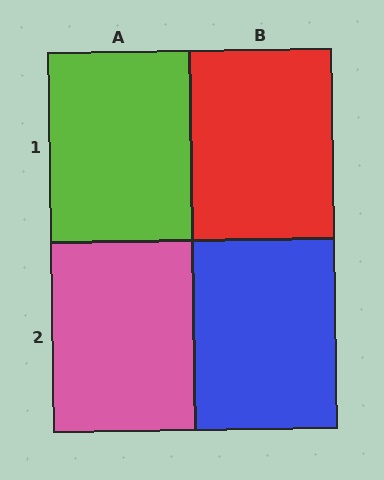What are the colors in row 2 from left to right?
Pink, blue.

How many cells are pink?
1 cell is pink.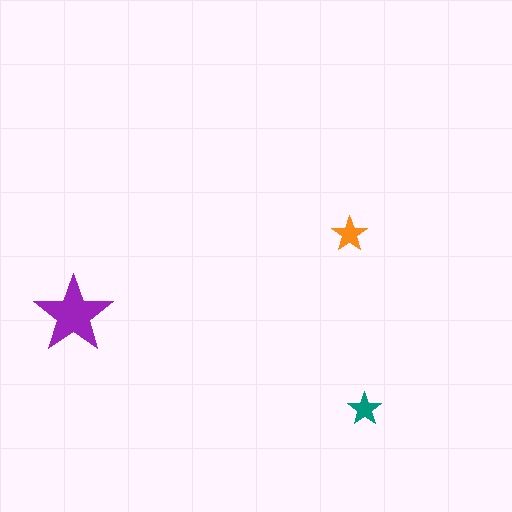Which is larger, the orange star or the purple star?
The purple one.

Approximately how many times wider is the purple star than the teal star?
About 2.5 times wider.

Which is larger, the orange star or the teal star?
The orange one.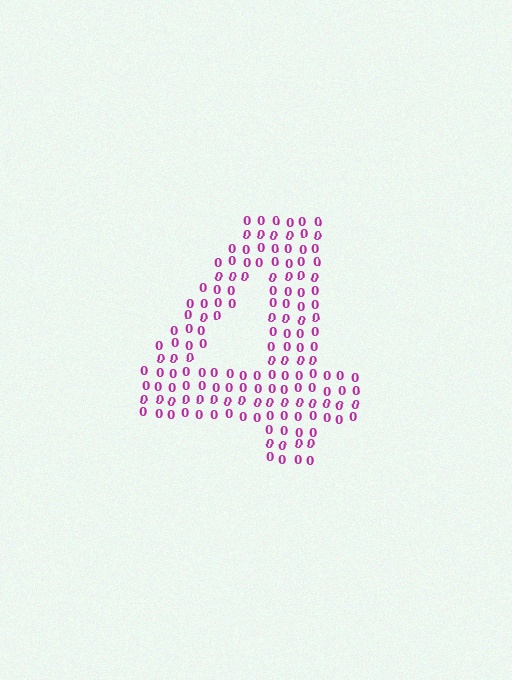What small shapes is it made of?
It is made of small digit 0's.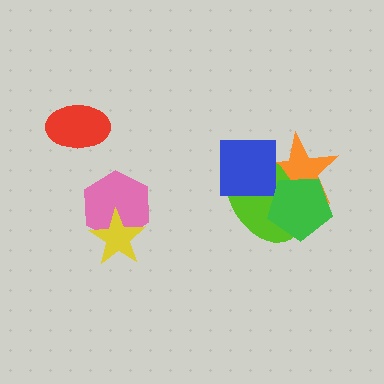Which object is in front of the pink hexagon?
The yellow star is in front of the pink hexagon.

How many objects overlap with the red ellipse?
0 objects overlap with the red ellipse.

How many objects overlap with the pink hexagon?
1 object overlaps with the pink hexagon.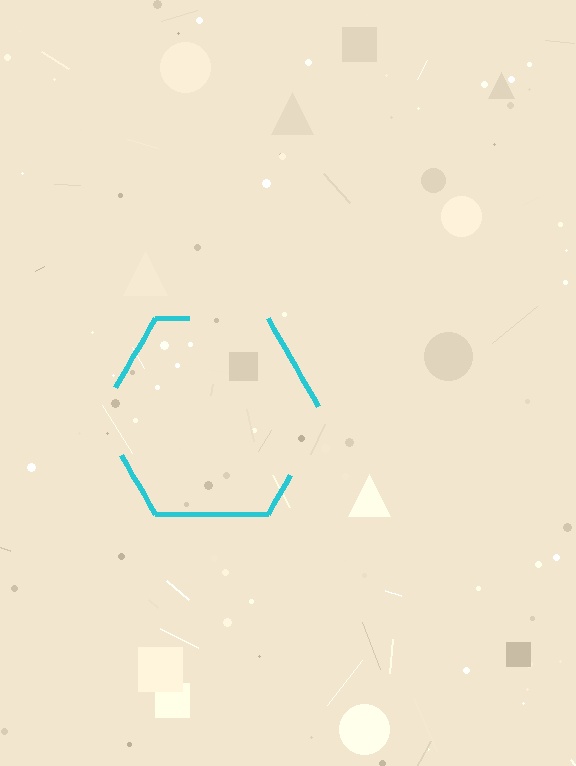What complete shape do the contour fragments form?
The contour fragments form a hexagon.